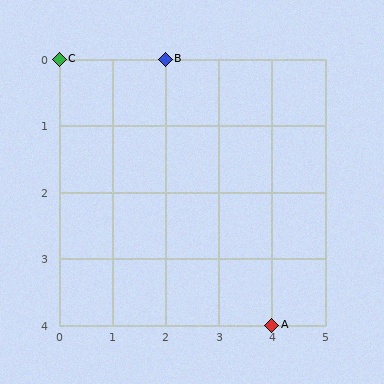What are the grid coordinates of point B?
Point B is at grid coordinates (2, 0).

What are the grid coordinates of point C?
Point C is at grid coordinates (0, 0).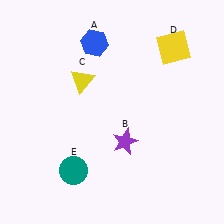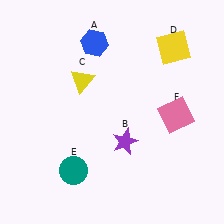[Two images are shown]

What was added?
A pink square (F) was added in Image 2.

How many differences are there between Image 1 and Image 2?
There is 1 difference between the two images.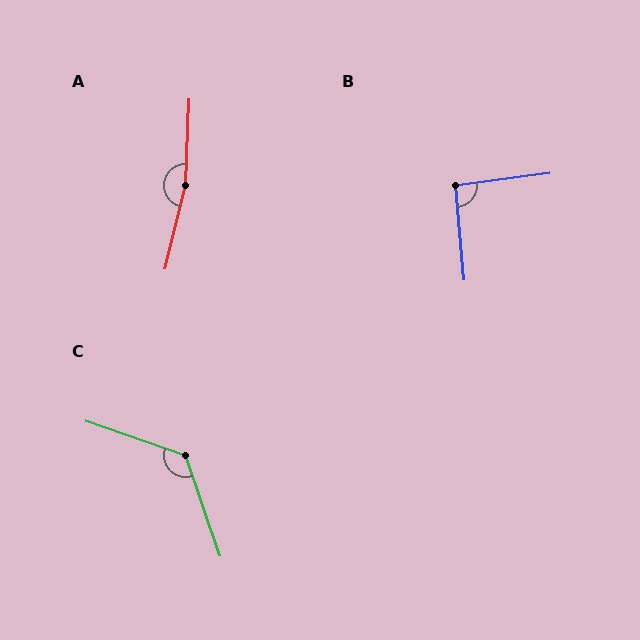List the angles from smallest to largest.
B (92°), C (128°), A (168°).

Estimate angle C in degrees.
Approximately 128 degrees.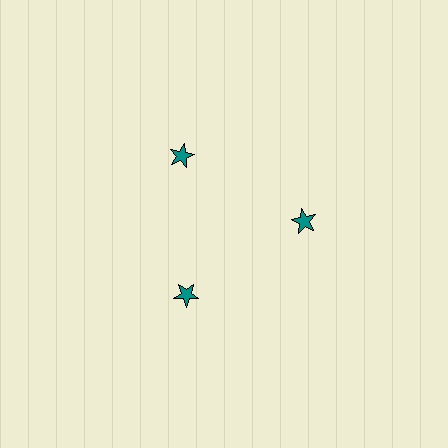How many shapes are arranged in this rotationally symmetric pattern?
There are 3 shapes, arranged in 3 groups of 1.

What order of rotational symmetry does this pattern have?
This pattern has 3-fold rotational symmetry.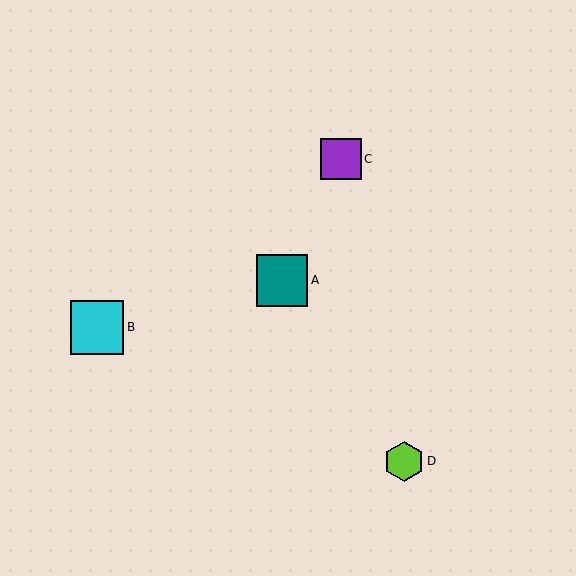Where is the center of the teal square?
The center of the teal square is at (282, 280).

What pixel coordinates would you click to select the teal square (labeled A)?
Click at (282, 280) to select the teal square A.